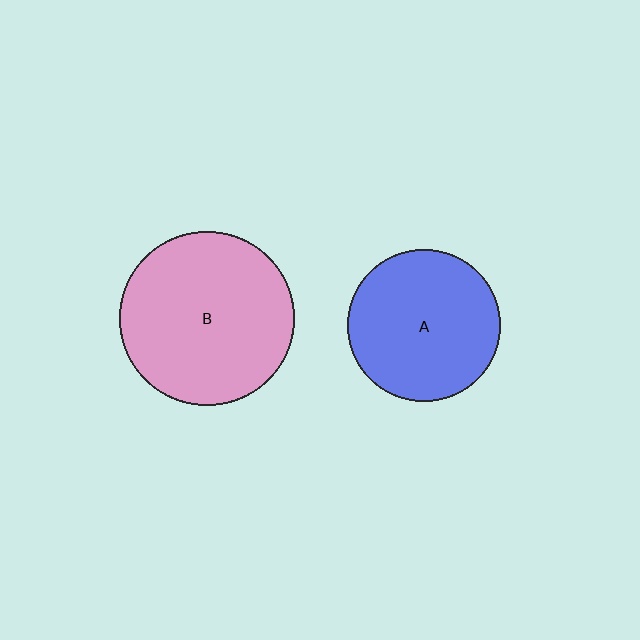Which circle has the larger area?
Circle B (pink).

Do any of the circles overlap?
No, none of the circles overlap.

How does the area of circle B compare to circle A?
Approximately 1.3 times.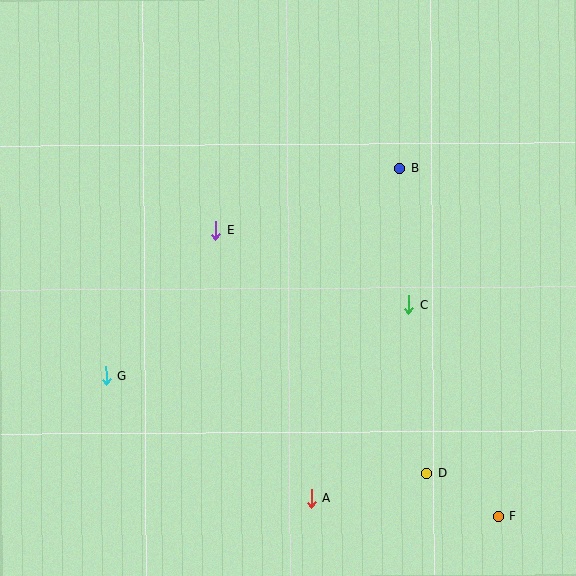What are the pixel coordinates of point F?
Point F is at (499, 516).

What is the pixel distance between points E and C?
The distance between E and C is 207 pixels.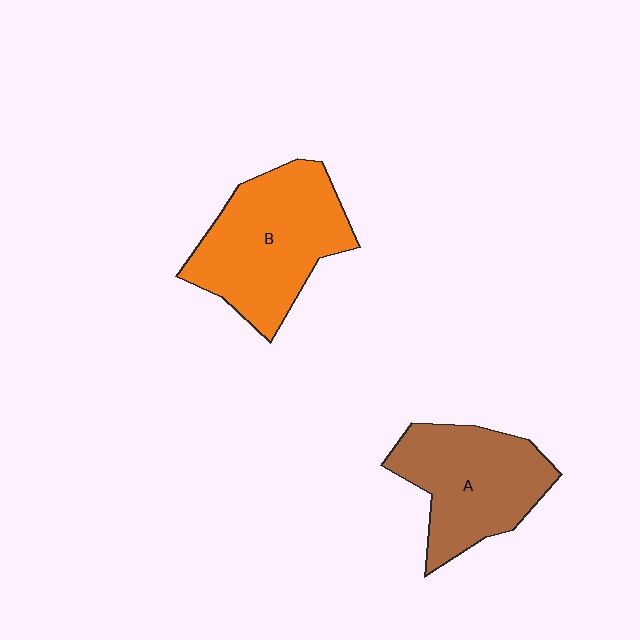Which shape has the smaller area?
Shape A (brown).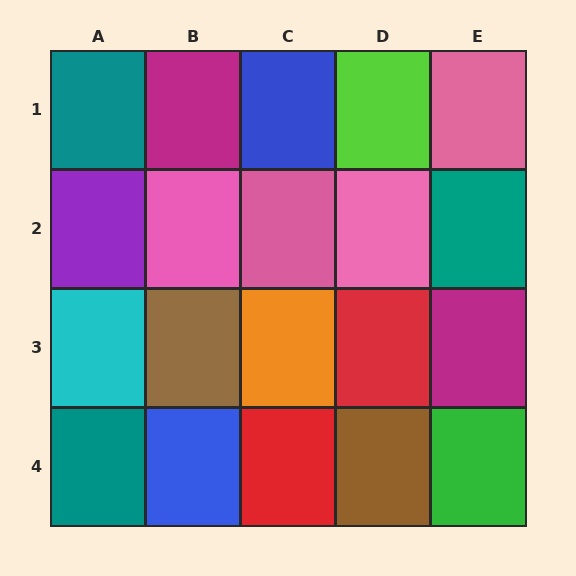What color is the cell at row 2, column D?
Pink.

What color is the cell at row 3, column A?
Cyan.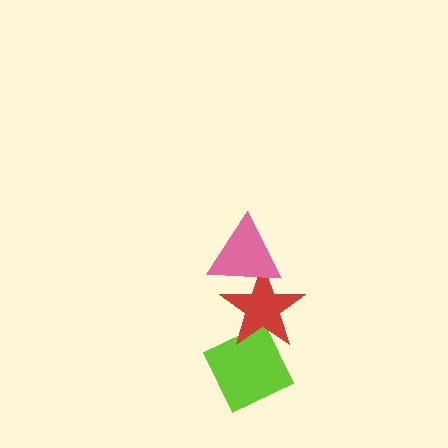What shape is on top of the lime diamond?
The red star is on top of the lime diamond.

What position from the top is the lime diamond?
The lime diamond is 3rd from the top.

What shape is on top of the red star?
The pink triangle is on top of the red star.